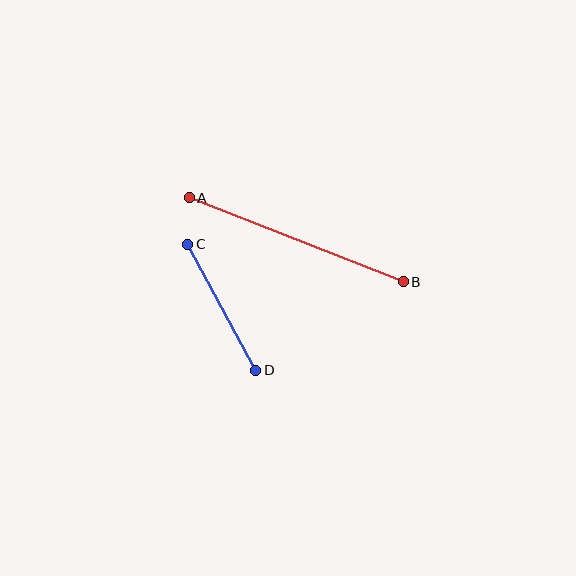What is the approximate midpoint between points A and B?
The midpoint is at approximately (296, 240) pixels.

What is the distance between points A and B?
The distance is approximately 230 pixels.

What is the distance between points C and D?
The distance is approximately 143 pixels.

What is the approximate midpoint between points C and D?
The midpoint is at approximately (222, 307) pixels.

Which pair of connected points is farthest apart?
Points A and B are farthest apart.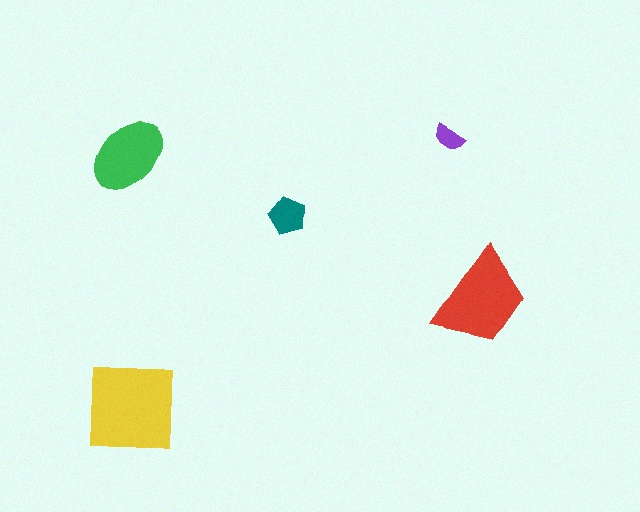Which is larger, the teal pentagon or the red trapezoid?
The red trapezoid.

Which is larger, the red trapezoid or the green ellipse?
The red trapezoid.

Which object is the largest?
The yellow square.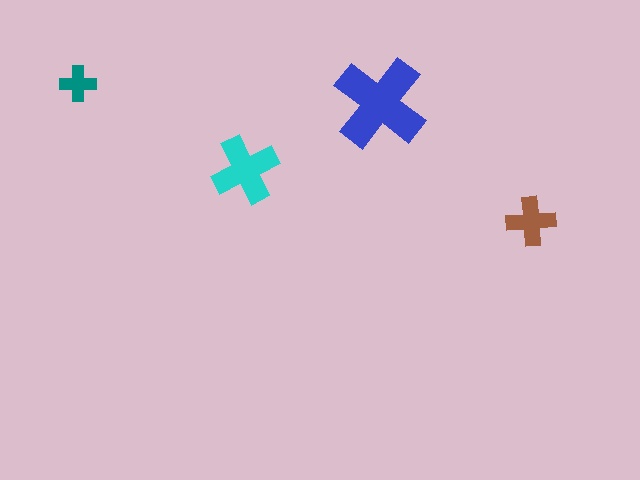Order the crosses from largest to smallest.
the blue one, the cyan one, the brown one, the teal one.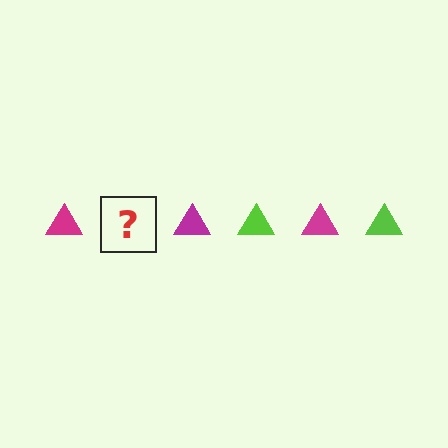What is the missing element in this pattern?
The missing element is a lime triangle.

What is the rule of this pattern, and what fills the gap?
The rule is that the pattern cycles through magenta, lime triangles. The gap should be filled with a lime triangle.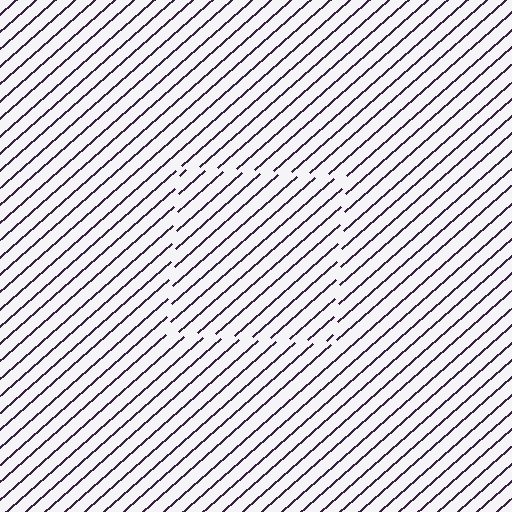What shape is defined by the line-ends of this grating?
An illusory square. The interior of the shape contains the same grating, shifted by half a period — the contour is defined by the phase discontinuity where line-ends from the inner and outer gratings abut.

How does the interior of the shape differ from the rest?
The interior of the shape contains the same grating, shifted by half a period — the contour is defined by the phase discontinuity where line-ends from the inner and outer gratings abut.